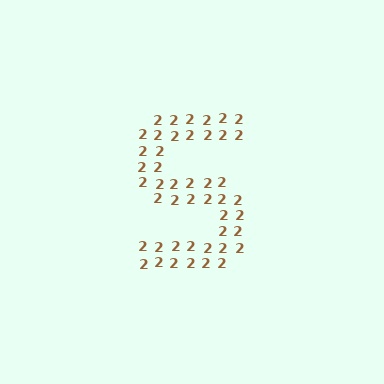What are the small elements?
The small elements are digit 2's.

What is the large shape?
The large shape is the letter S.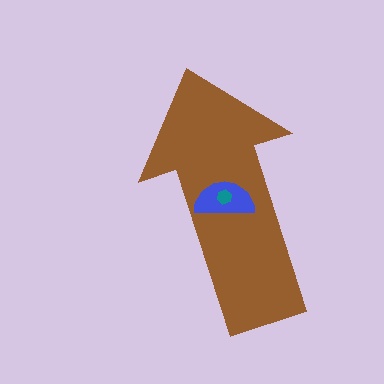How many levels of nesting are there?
3.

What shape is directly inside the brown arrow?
The blue semicircle.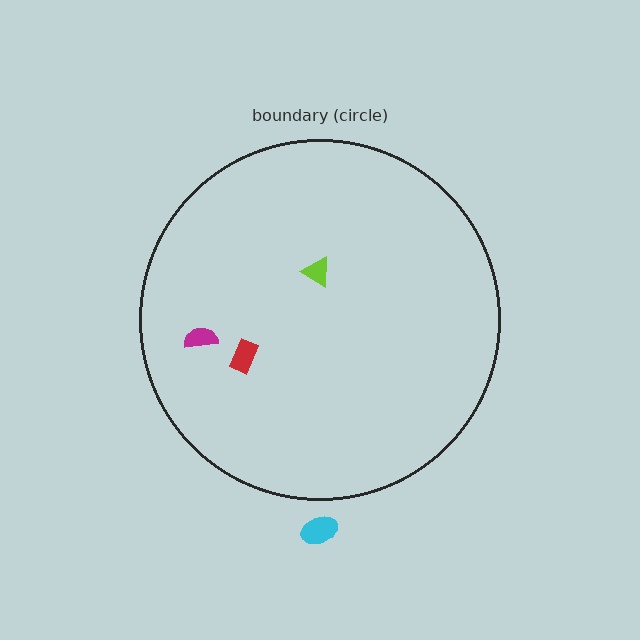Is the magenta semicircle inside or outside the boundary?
Inside.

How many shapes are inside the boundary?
3 inside, 1 outside.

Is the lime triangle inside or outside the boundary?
Inside.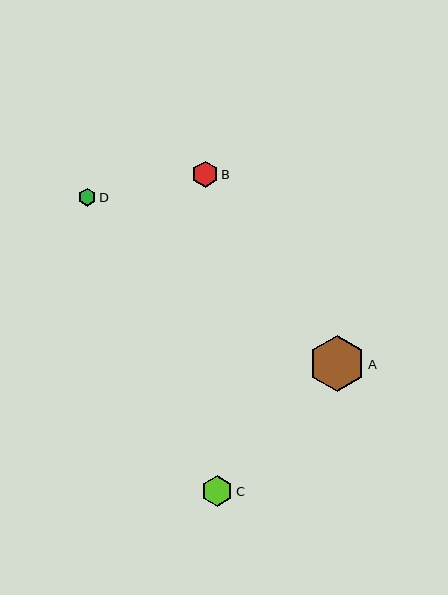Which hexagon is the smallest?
Hexagon D is the smallest with a size of approximately 18 pixels.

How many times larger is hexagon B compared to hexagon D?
Hexagon B is approximately 1.5 times the size of hexagon D.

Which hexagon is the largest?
Hexagon A is the largest with a size of approximately 56 pixels.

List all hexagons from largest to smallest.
From largest to smallest: A, C, B, D.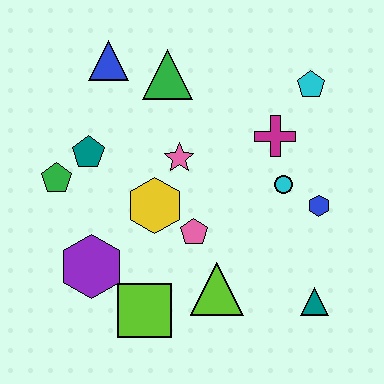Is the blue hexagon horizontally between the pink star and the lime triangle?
No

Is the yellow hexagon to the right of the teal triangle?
No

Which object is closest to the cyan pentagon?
The magenta cross is closest to the cyan pentagon.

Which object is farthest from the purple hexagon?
The cyan pentagon is farthest from the purple hexagon.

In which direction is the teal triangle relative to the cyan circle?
The teal triangle is below the cyan circle.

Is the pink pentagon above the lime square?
Yes